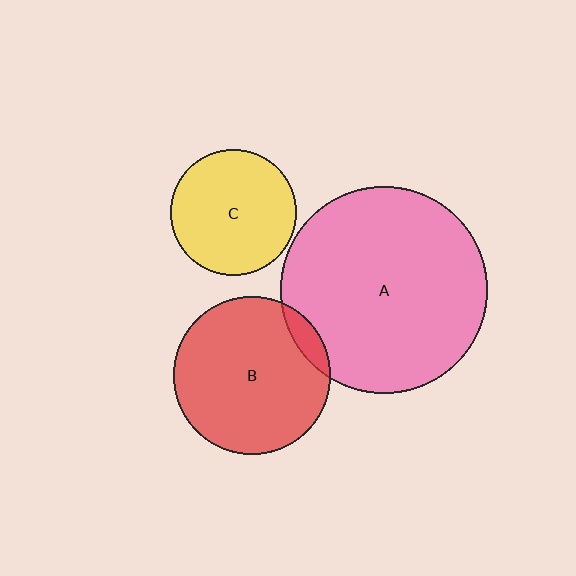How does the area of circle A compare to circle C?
Approximately 2.7 times.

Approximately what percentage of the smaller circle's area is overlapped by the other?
Approximately 10%.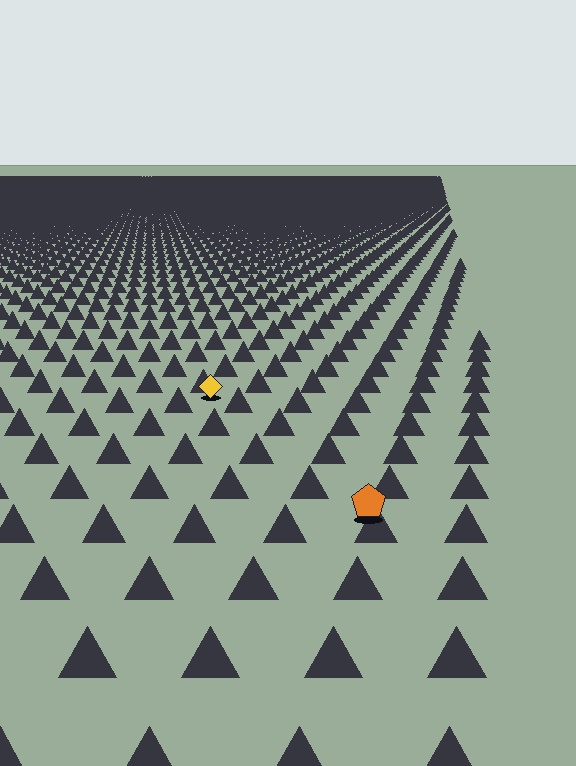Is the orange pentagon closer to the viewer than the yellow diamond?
Yes. The orange pentagon is closer — you can tell from the texture gradient: the ground texture is coarser near it.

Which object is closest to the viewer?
The orange pentagon is closest. The texture marks near it are larger and more spread out.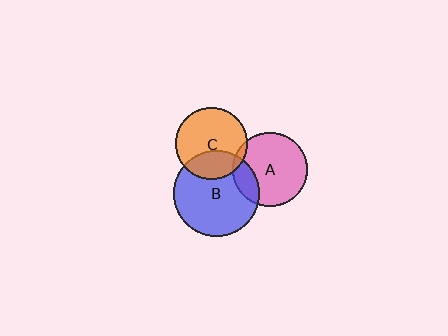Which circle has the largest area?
Circle B (blue).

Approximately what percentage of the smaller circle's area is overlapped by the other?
Approximately 5%.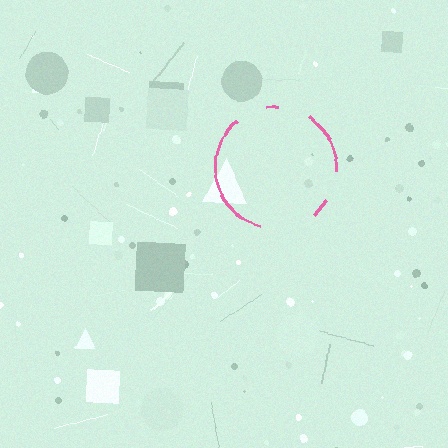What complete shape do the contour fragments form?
The contour fragments form a circle.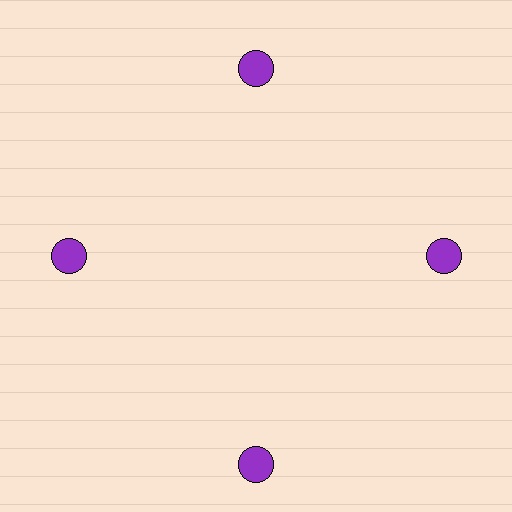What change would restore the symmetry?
The symmetry would be restored by moving it inward, back onto the ring so that all 4 circles sit at equal angles and equal distance from the center.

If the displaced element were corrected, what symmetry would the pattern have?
It would have 4-fold rotational symmetry — the pattern would map onto itself every 90 degrees.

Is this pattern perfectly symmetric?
No. The 4 purple circles are arranged in a ring, but one element near the 6 o'clock position is pushed outward from the center, breaking the 4-fold rotational symmetry.